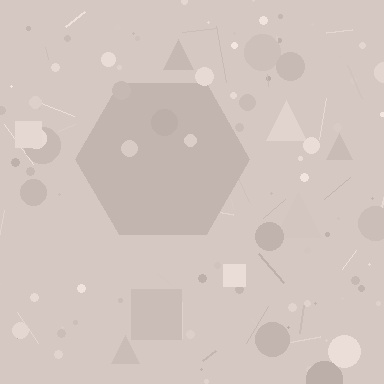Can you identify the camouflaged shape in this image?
The camouflaged shape is a hexagon.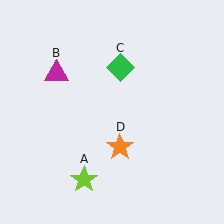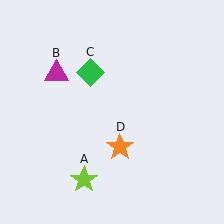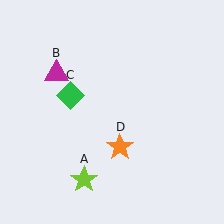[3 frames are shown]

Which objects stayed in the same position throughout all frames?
Lime star (object A) and magenta triangle (object B) and orange star (object D) remained stationary.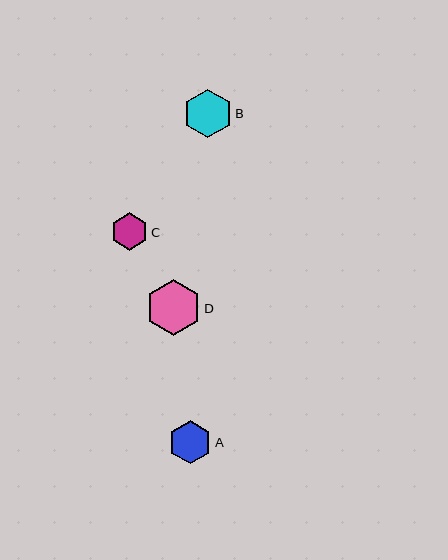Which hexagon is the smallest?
Hexagon C is the smallest with a size of approximately 37 pixels.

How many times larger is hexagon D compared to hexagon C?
Hexagon D is approximately 1.5 times the size of hexagon C.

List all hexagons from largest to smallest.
From largest to smallest: D, B, A, C.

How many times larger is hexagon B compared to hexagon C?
Hexagon B is approximately 1.3 times the size of hexagon C.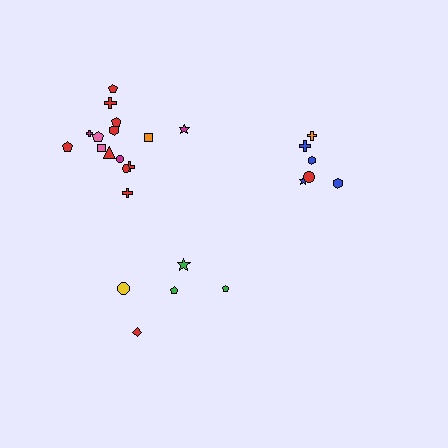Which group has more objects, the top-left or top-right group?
The top-left group.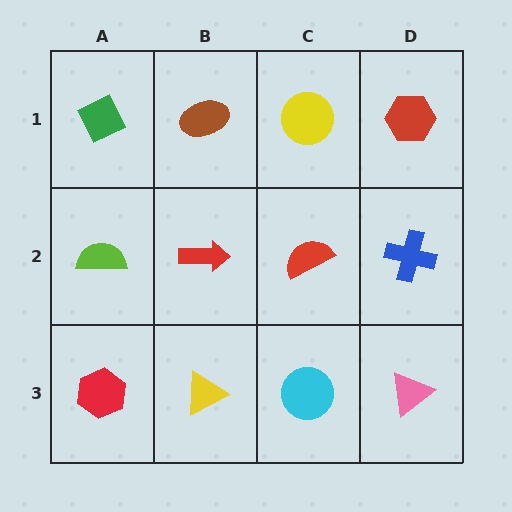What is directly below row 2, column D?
A pink triangle.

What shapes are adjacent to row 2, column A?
A green diamond (row 1, column A), a red hexagon (row 3, column A), a red arrow (row 2, column B).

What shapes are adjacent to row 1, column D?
A blue cross (row 2, column D), a yellow circle (row 1, column C).